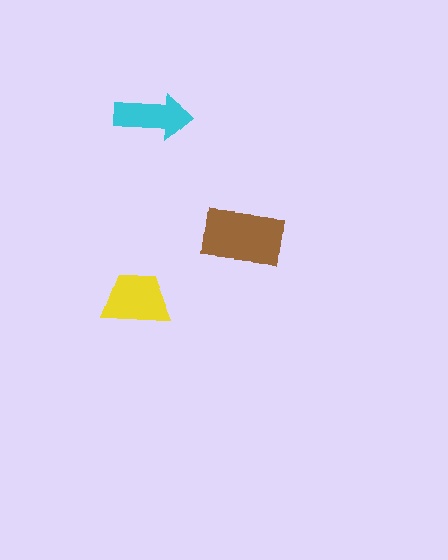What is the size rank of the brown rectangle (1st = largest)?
1st.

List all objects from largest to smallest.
The brown rectangle, the yellow trapezoid, the cyan arrow.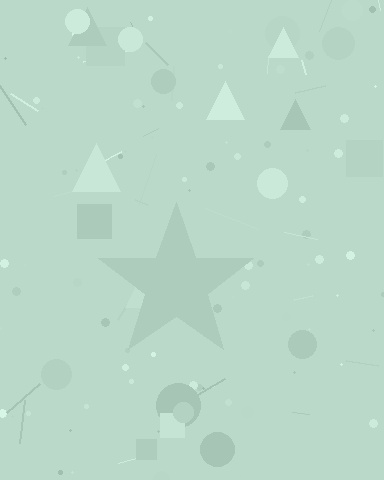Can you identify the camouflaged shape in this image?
The camouflaged shape is a star.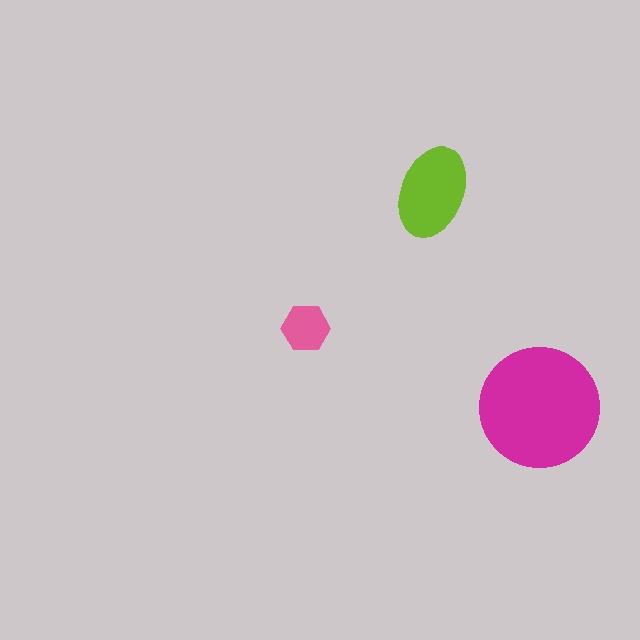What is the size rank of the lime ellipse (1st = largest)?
2nd.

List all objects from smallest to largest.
The pink hexagon, the lime ellipse, the magenta circle.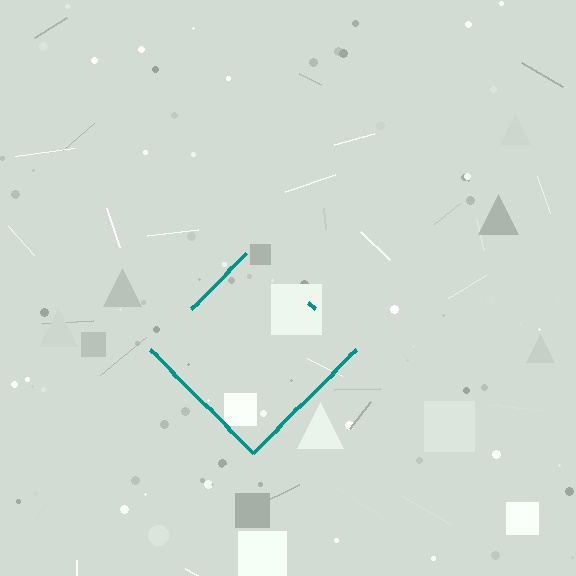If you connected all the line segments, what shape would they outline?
They would outline a diamond.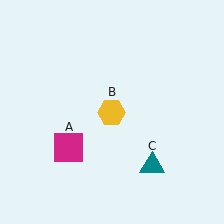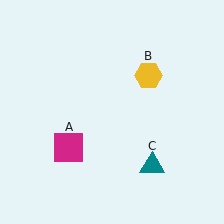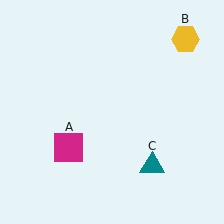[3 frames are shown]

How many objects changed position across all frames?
1 object changed position: yellow hexagon (object B).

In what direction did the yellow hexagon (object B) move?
The yellow hexagon (object B) moved up and to the right.